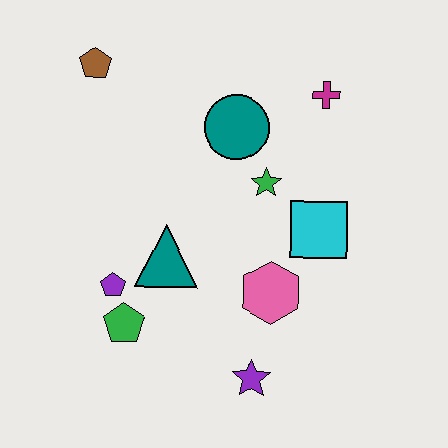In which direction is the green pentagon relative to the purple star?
The green pentagon is to the left of the purple star.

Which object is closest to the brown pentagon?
The teal circle is closest to the brown pentagon.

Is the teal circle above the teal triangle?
Yes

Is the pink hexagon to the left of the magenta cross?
Yes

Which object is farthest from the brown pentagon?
The purple star is farthest from the brown pentagon.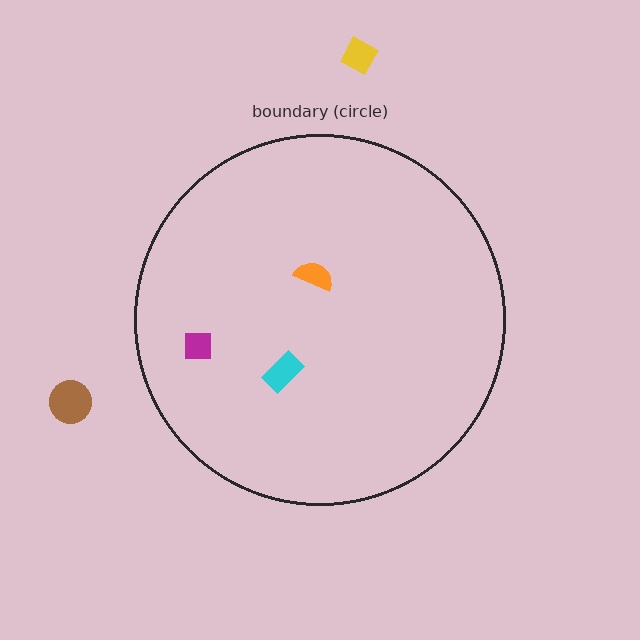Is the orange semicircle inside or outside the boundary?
Inside.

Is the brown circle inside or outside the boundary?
Outside.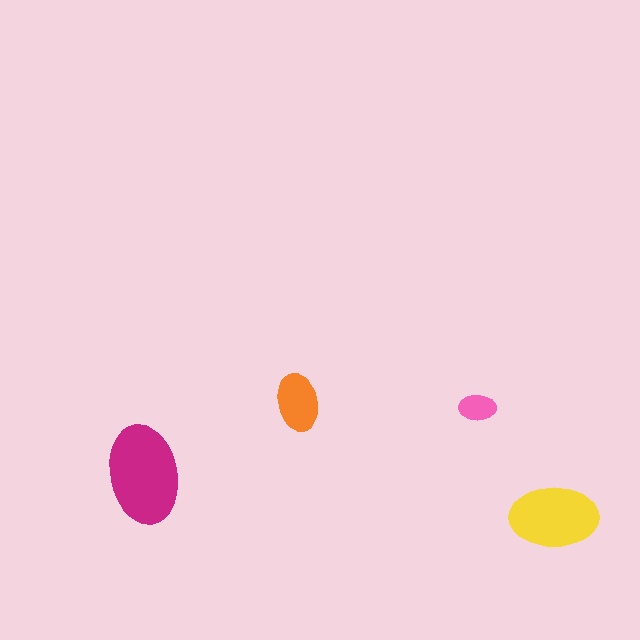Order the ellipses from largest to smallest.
the magenta one, the yellow one, the orange one, the pink one.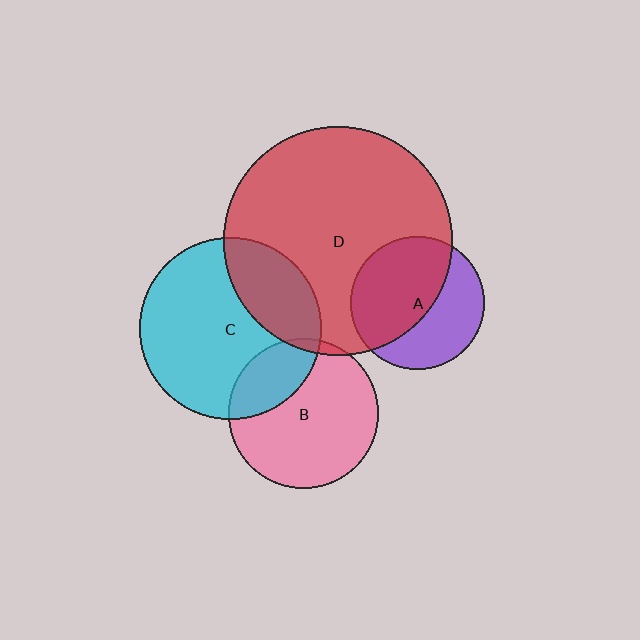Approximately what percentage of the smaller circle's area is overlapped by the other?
Approximately 25%.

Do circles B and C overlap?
Yes.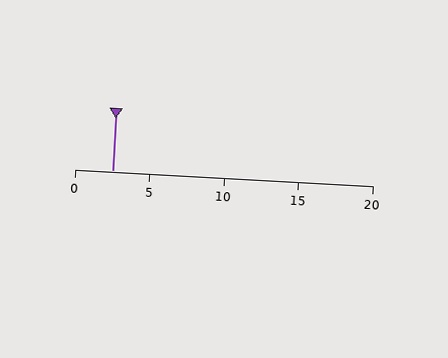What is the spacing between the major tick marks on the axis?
The major ticks are spaced 5 apart.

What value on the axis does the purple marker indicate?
The marker indicates approximately 2.5.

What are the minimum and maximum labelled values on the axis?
The axis runs from 0 to 20.